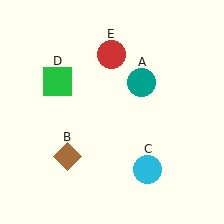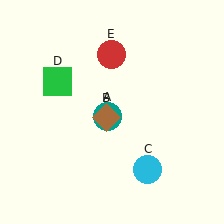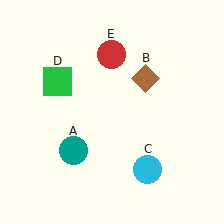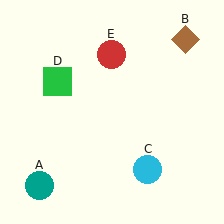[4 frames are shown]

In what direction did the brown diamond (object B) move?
The brown diamond (object B) moved up and to the right.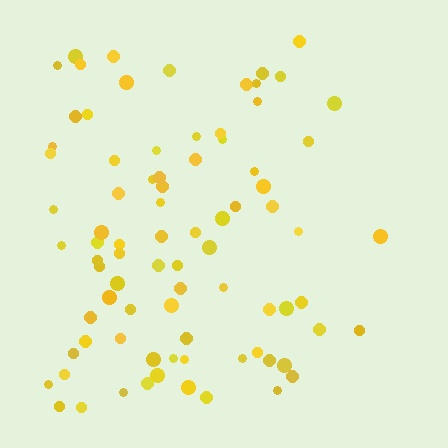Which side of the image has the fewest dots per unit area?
The right.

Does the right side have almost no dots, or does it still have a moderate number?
Still a moderate number, just noticeably fewer than the left.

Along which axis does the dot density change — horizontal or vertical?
Horizontal.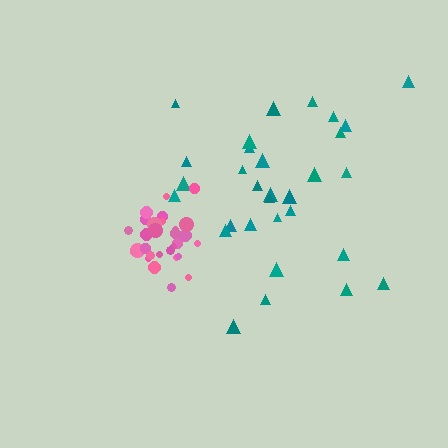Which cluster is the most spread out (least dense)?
Teal.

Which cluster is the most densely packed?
Pink.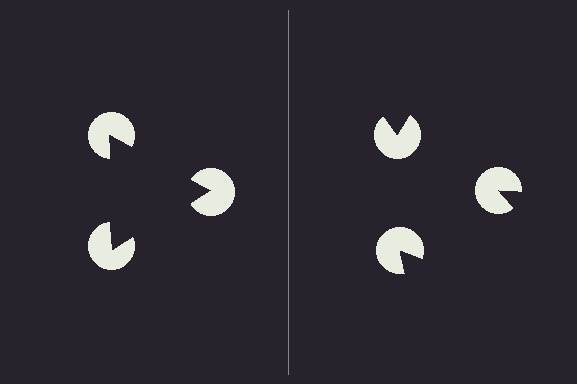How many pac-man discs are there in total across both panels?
6 — 3 on each side.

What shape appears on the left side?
An illusory triangle.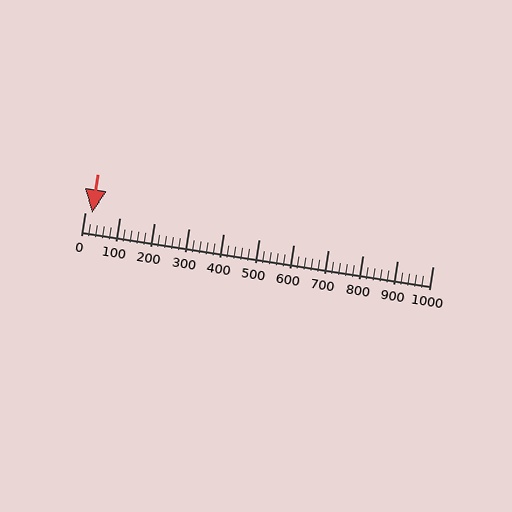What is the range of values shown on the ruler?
The ruler shows values from 0 to 1000.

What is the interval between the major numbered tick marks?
The major tick marks are spaced 100 units apart.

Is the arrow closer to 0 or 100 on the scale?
The arrow is closer to 0.